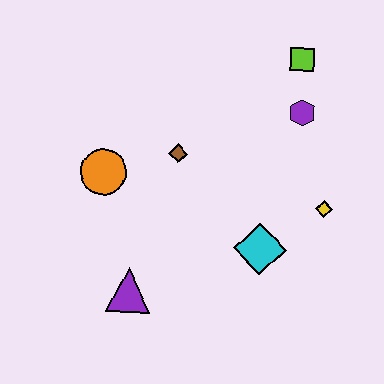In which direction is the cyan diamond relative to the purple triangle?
The cyan diamond is to the right of the purple triangle.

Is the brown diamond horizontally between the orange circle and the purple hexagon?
Yes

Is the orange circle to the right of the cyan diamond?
No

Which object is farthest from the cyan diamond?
The lime square is farthest from the cyan diamond.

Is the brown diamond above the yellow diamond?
Yes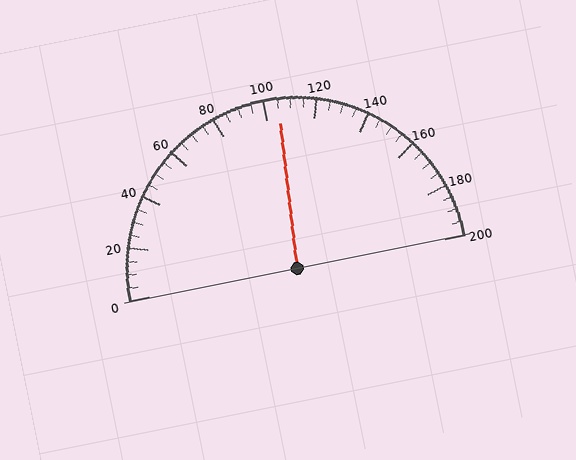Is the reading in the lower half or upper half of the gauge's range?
The reading is in the upper half of the range (0 to 200).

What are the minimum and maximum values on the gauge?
The gauge ranges from 0 to 200.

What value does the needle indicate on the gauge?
The needle indicates approximately 105.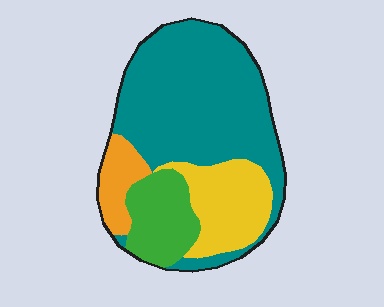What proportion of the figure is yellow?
Yellow covers roughly 20% of the figure.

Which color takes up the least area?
Orange, at roughly 10%.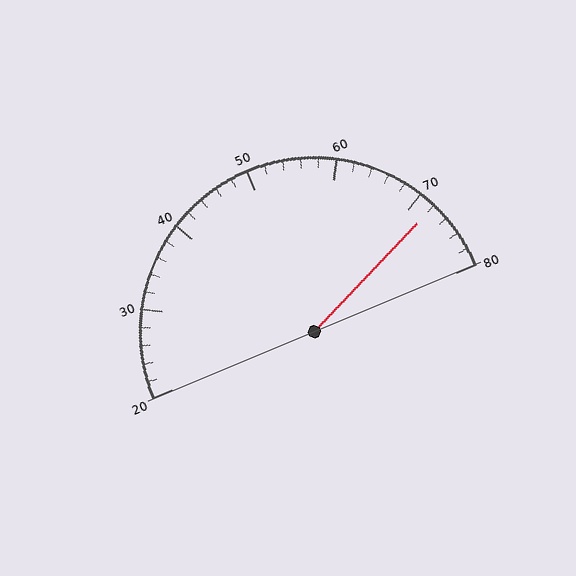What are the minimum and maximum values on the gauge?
The gauge ranges from 20 to 80.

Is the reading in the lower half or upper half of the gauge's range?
The reading is in the upper half of the range (20 to 80).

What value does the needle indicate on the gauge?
The needle indicates approximately 72.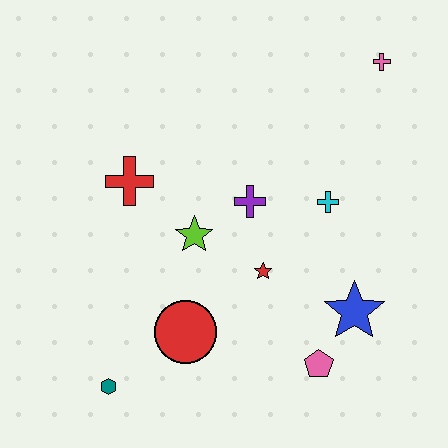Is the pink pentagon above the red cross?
No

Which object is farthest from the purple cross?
The teal hexagon is farthest from the purple cross.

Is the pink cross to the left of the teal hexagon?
No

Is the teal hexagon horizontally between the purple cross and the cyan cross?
No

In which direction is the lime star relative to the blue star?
The lime star is to the left of the blue star.